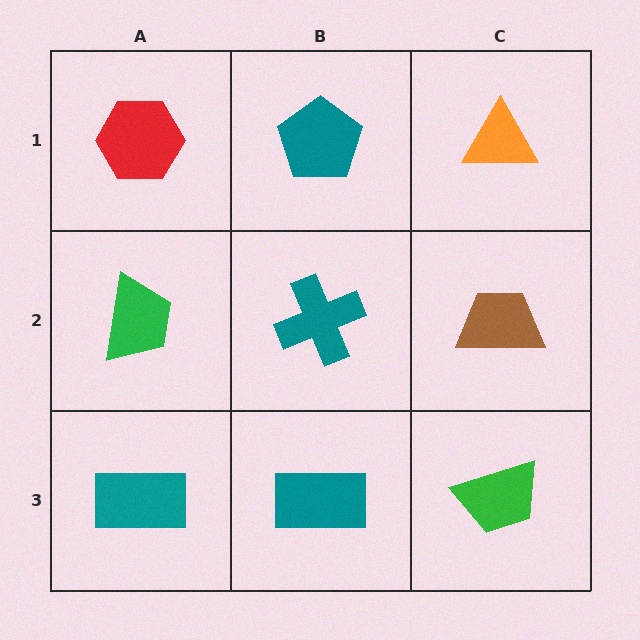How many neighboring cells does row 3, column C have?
2.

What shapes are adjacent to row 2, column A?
A red hexagon (row 1, column A), a teal rectangle (row 3, column A), a teal cross (row 2, column B).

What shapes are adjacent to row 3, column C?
A brown trapezoid (row 2, column C), a teal rectangle (row 3, column B).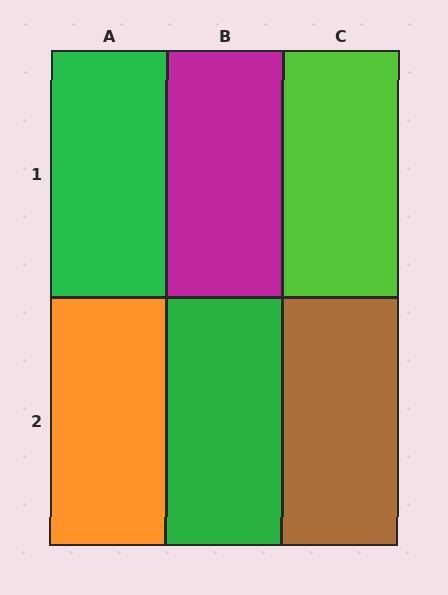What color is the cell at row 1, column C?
Lime.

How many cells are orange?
1 cell is orange.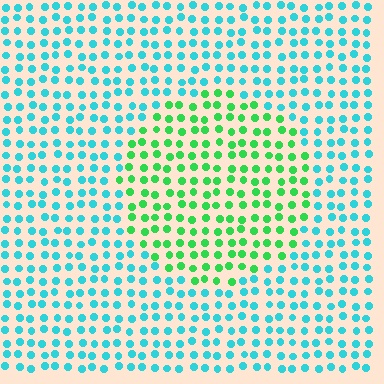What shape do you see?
I see a circle.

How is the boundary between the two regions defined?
The boundary is defined purely by a slight shift in hue (about 51 degrees). Spacing, size, and orientation are identical on both sides.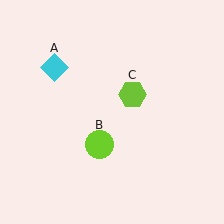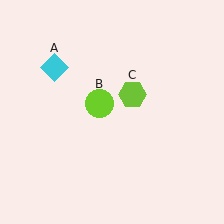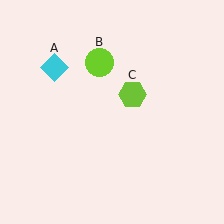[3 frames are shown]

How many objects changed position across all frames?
1 object changed position: lime circle (object B).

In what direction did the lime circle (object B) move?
The lime circle (object B) moved up.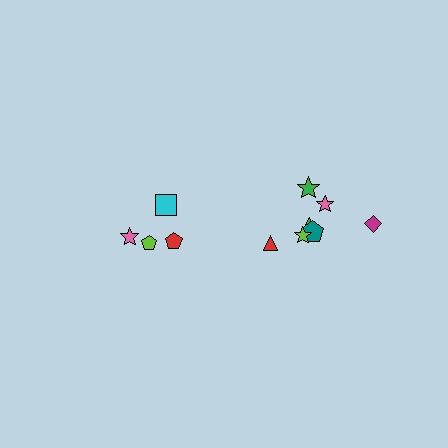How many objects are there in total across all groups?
There are 11 objects.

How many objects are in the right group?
There are 7 objects.